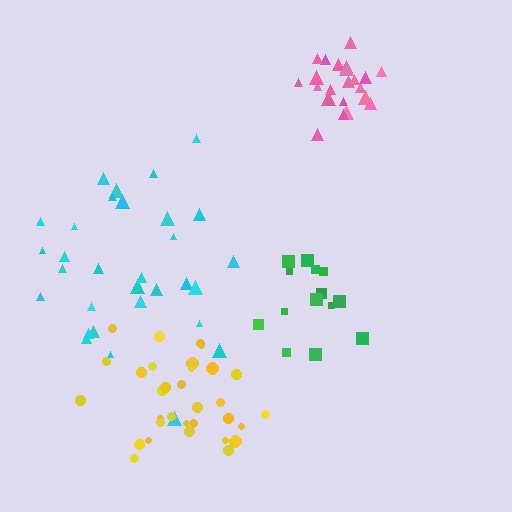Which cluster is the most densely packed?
Pink.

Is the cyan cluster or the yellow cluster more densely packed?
Yellow.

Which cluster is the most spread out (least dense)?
Cyan.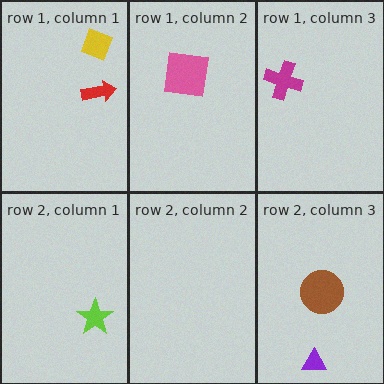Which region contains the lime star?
The row 2, column 1 region.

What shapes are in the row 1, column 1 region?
The yellow diamond, the red arrow.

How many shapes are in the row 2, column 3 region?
2.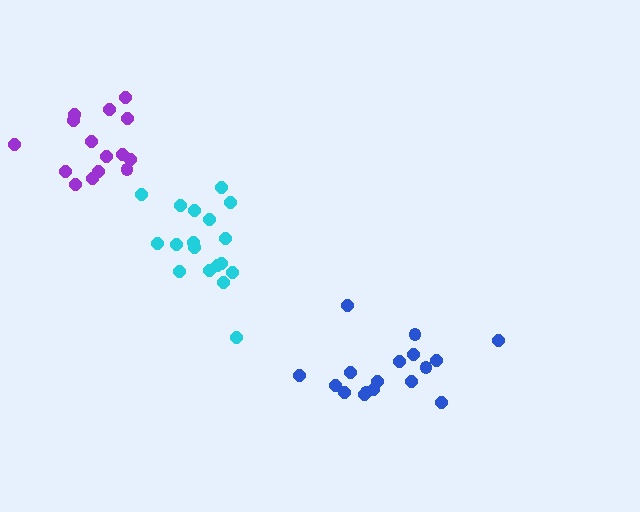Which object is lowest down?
The blue cluster is bottommost.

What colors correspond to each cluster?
The clusters are colored: blue, cyan, purple.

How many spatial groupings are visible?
There are 3 spatial groupings.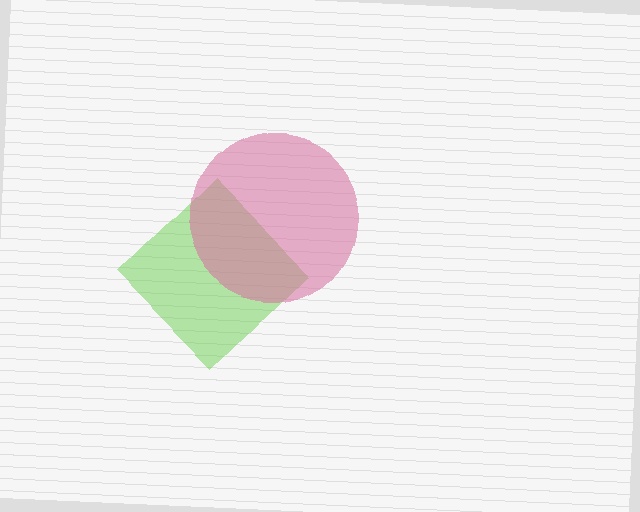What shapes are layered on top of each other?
The layered shapes are: a lime diamond, a pink circle.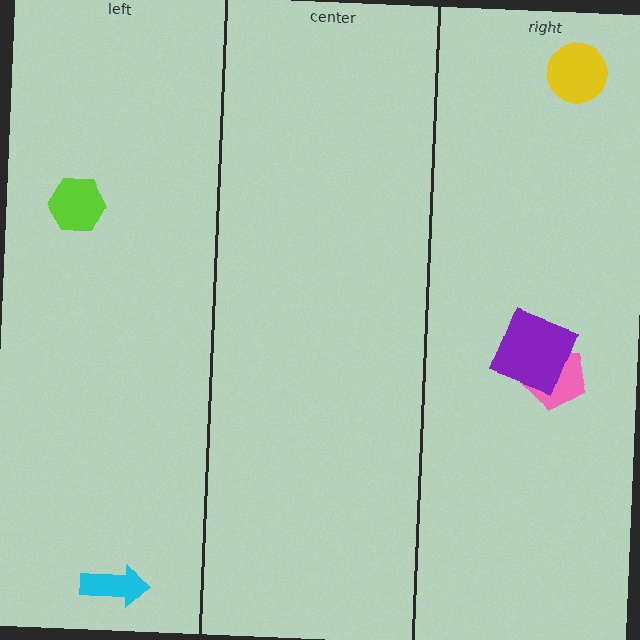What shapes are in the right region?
The yellow circle, the pink pentagon, the purple square.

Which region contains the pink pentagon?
The right region.